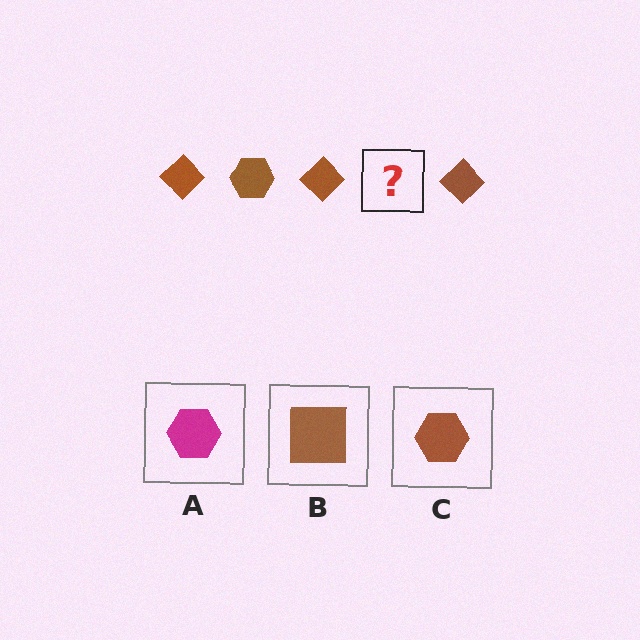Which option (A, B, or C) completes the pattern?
C.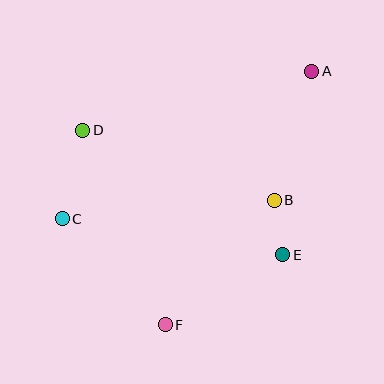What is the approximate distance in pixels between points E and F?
The distance between E and F is approximately 137 pixels.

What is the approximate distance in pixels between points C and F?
The distance between C and F is approximately 148 pixels.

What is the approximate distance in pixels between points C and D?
The distance between C and D is approximately 91 pixels.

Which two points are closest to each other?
Points B and E are closest to each other.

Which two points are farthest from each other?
Points A and F are farthest from each other.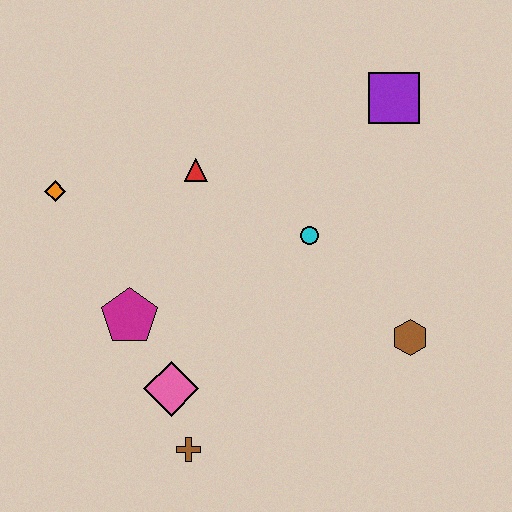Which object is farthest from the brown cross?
The purple square is farthest from the brown cross.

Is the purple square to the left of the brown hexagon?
Yes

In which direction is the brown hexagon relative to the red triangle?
The brown hexagon is to the right of the red triangle.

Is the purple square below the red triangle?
No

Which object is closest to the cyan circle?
The red triangle is closest to the cyan circle.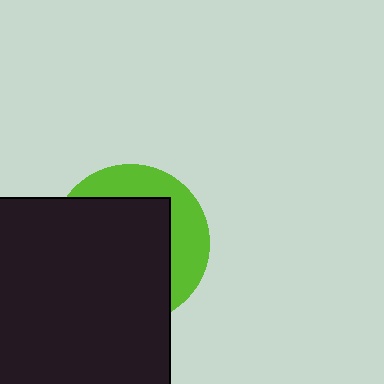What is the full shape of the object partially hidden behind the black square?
The partially hidden object is a lime circle.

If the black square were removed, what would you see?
You would see the complete lime circle.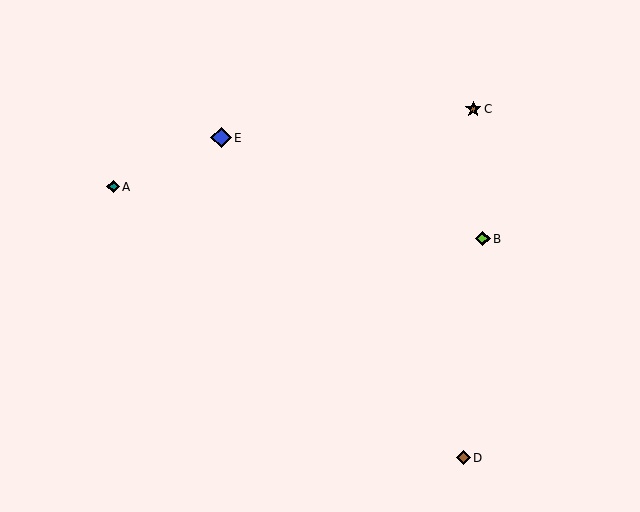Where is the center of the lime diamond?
The center of the lime diamond is at (483, 239).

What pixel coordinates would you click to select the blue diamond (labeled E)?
Click at (221, 138) to select the blue diamond E.